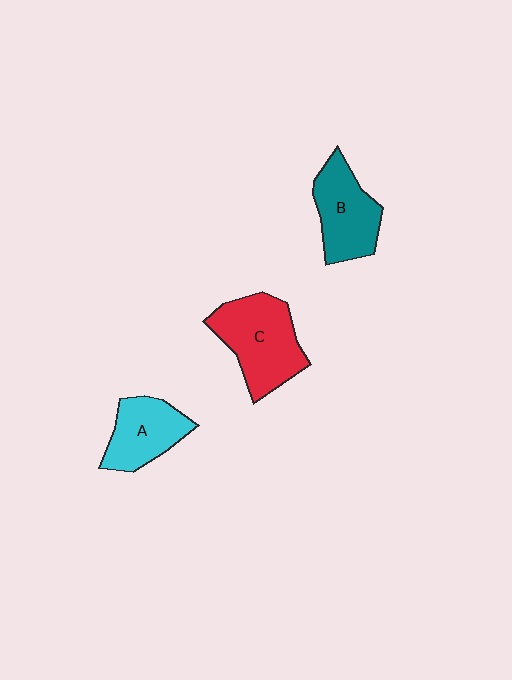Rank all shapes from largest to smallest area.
From largest to smallest: C (red), B (teal), A (cyan).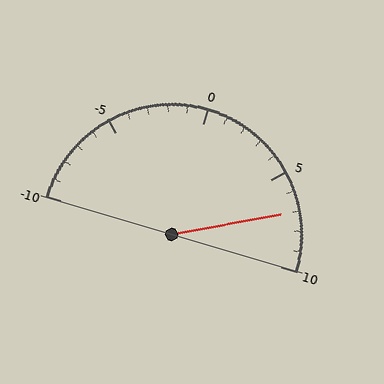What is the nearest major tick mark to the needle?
The nearest major tick mark is 5.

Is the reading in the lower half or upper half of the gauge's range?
The reading is in the upper half of the range (-10 to 10).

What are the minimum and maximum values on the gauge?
The gauge ranges from -10 to 10.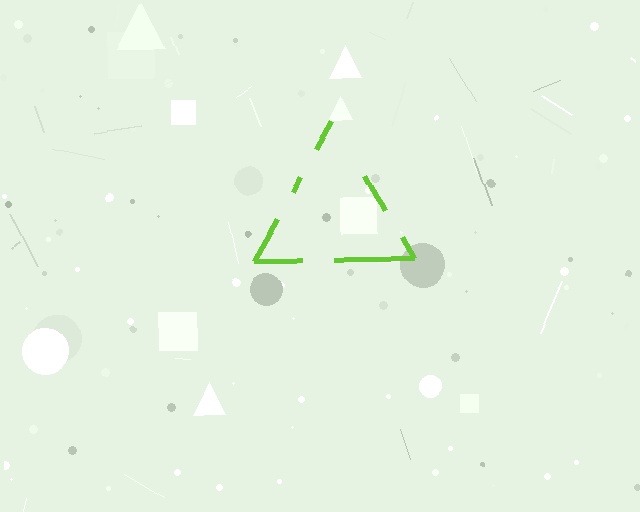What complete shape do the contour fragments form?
The contour fragments form a triangle.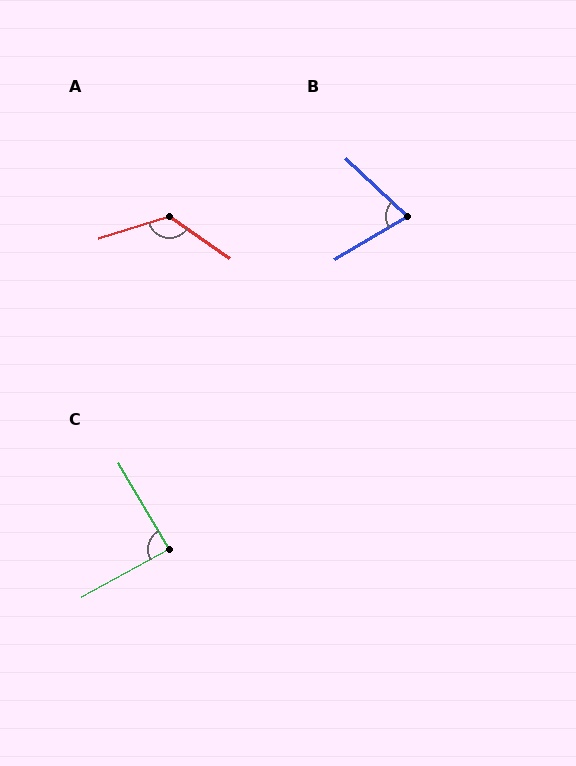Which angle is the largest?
A, at approximately 128 degrees.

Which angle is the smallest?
B, at approximately 74 degrees.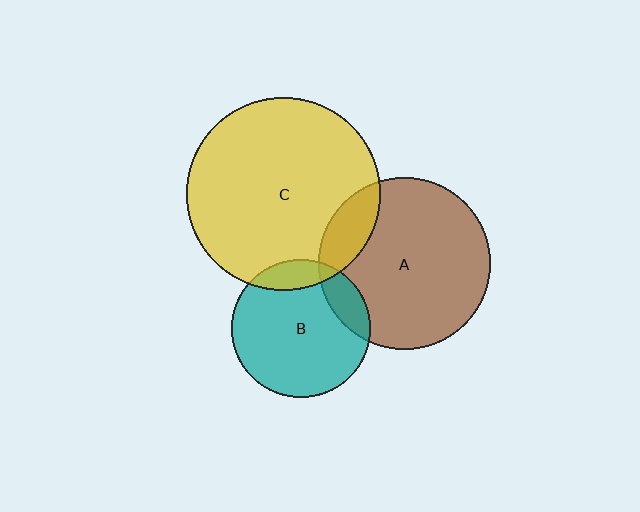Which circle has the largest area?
Circle C (yellow).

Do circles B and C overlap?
Yes.